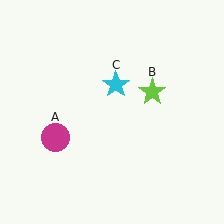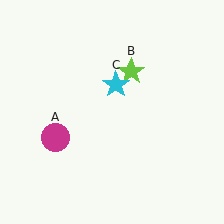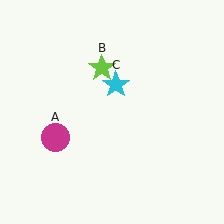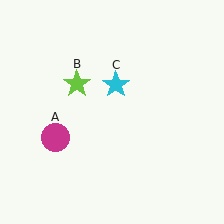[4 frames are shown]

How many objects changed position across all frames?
1 object changed position: lime star (object B).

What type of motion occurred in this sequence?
The lime star (object B) rotated counterclockwise around the center of the scene.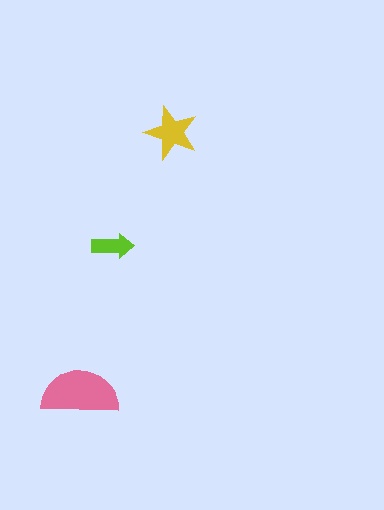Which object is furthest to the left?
The pink semicircle is leftmost.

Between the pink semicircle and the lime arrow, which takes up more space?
The pink semicircle.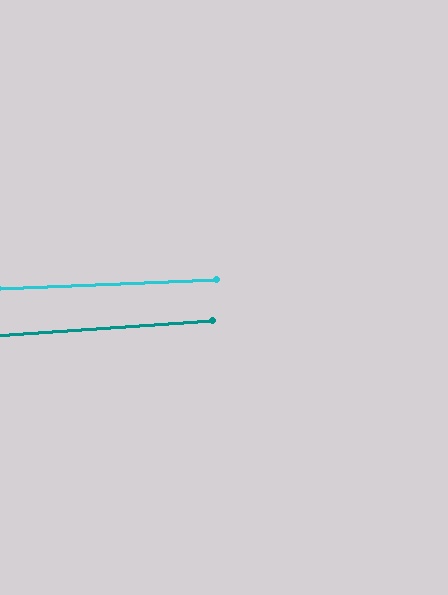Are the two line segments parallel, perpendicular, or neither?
Parallel — their directions differ by only 1.6°.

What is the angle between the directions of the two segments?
Approximately 2 degrees.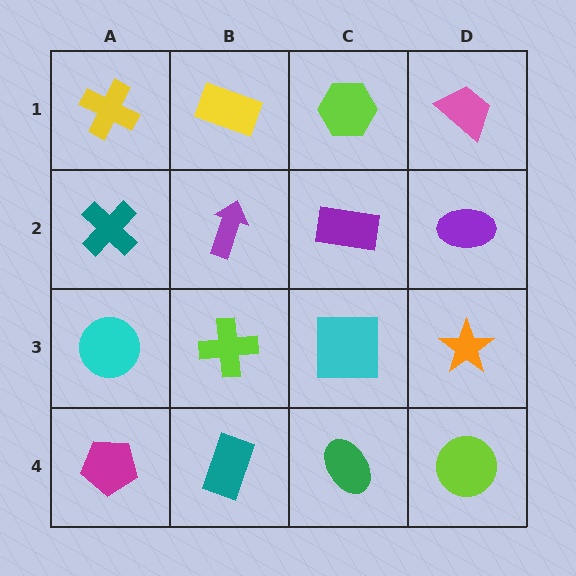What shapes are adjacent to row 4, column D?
An orange star (row 3, column D), a green ellipse (row 4, column C).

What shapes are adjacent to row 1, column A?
A teal cross (row 2, column A), a yellow rectangle (row 1, column B).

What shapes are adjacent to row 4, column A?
A cyan circle (row 3, column A), a teal rectangle (row 4, column B).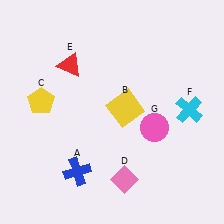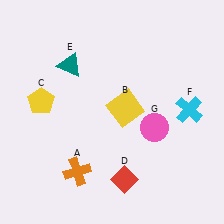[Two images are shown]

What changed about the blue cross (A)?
In Image 1, A is blue. In Image 2, it changed to orange.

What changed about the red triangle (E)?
In Image 1, E is red. In Image 2, it changed to teal.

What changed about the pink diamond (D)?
In Image 1, D is pink. In Image 2, it changed to red.